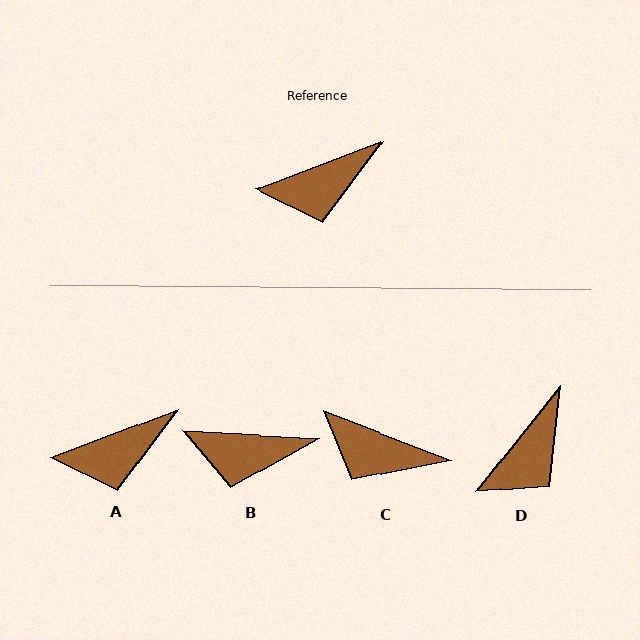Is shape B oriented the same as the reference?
No, it is off by about 24 degrees.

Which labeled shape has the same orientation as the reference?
A.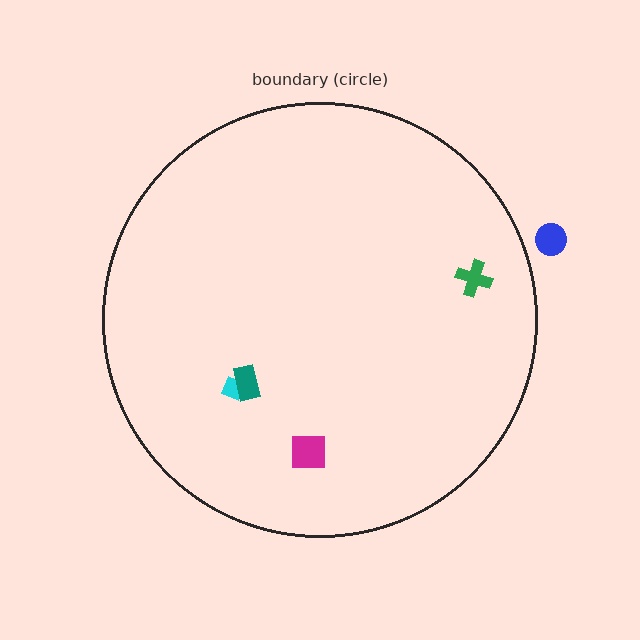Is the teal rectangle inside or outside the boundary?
Inside.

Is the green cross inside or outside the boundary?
Inside.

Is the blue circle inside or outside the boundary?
Outside.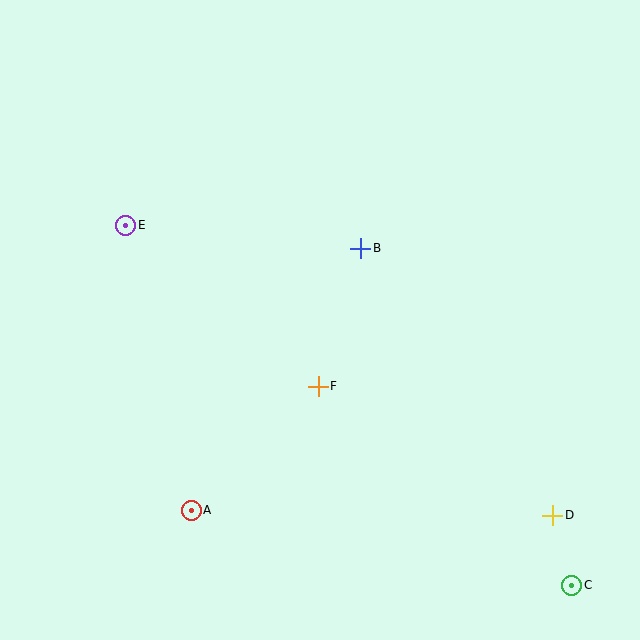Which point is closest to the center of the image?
Point F at (318, 386) is closest to the center.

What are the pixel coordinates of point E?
Point E is at (126, 225).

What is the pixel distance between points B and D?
The distance between B and D is 328 pixels.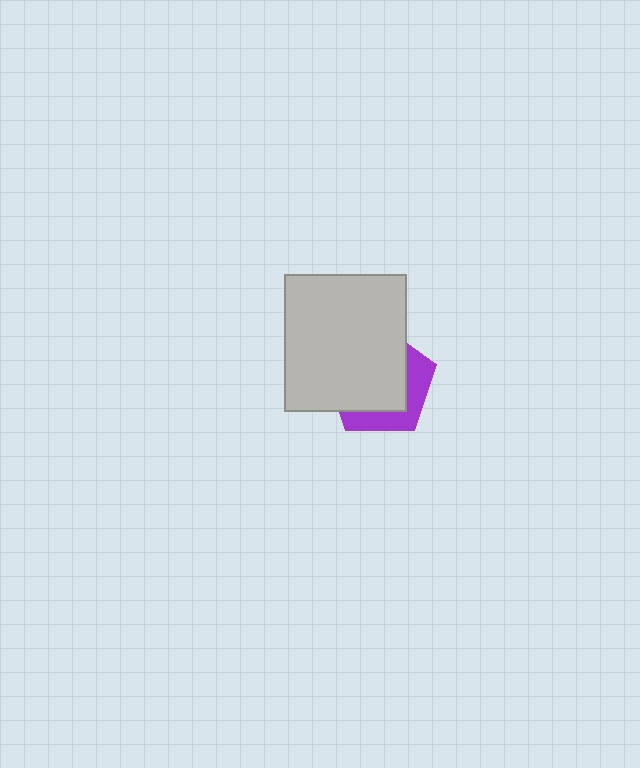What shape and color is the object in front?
The object in front is a light gray rectangle.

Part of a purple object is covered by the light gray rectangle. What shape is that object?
It is a pentagon.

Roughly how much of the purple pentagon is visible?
A small part of it is visible (roughly 33%).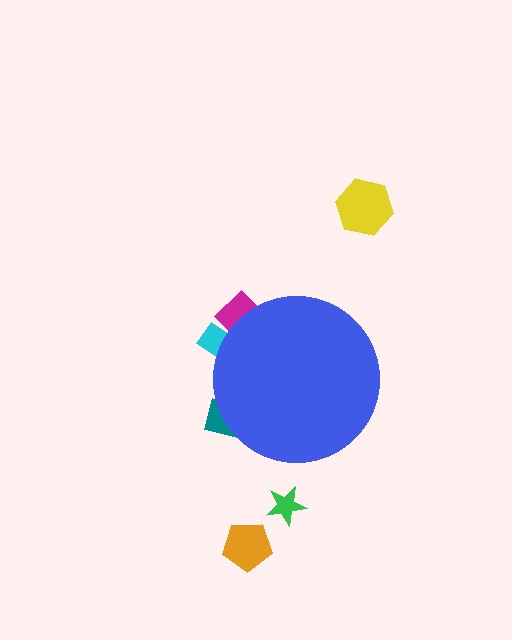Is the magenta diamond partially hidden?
Yes, the magenta diamond is partially hidden behind the blue circle.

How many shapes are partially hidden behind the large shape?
3 shapes are partially hidden.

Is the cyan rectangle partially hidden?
Yes, the cyan rectangle is partially hidden behind the blue circle.